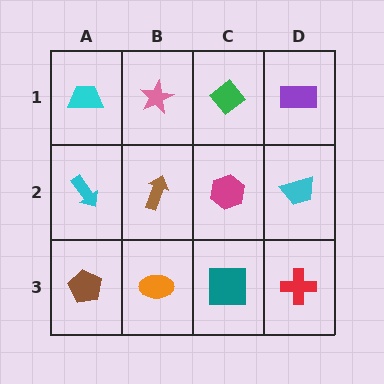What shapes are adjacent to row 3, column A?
A cyan arrow (row 2, column A), an orange ellipse (row 3, column B).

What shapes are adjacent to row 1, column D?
A cyan trapezoid (row 2, column D), a green diamond (row 1, column C).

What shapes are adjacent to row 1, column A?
A cyan arrow (row 2, column A), a pink star (row 1, column B).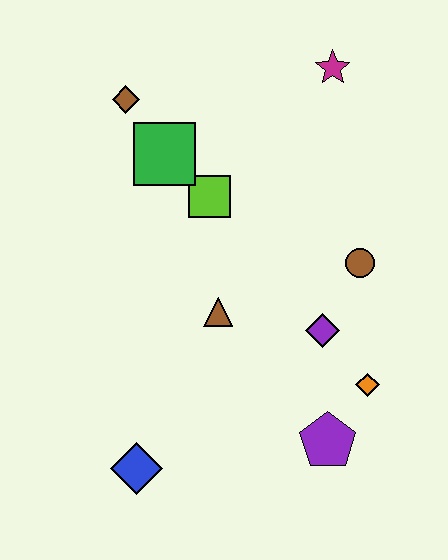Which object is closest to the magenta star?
The lime square is closest to the magenta star.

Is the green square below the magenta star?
Yes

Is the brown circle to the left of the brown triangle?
No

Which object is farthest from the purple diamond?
The brown diamond is farthest from the purple diamond.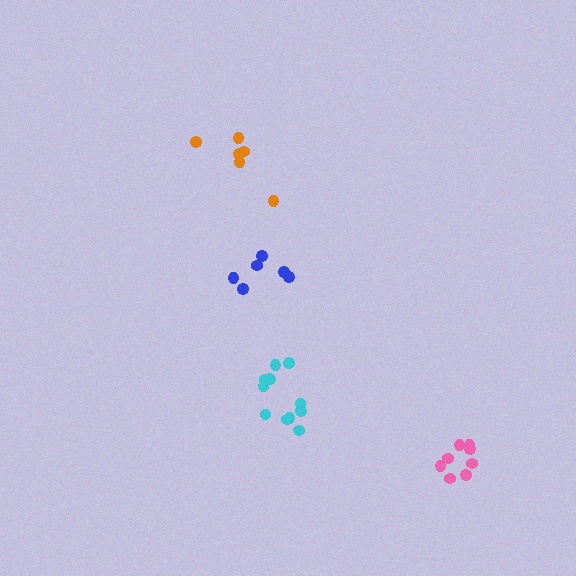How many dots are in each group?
Group 1: 8 dots, Group 2: 6 dots, Group 3: 11 dots, Group 4: 6 dots (31 total).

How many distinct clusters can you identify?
There are 4 distinct clusters.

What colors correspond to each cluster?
The clusters are colored: pink, orange, cyan, blue.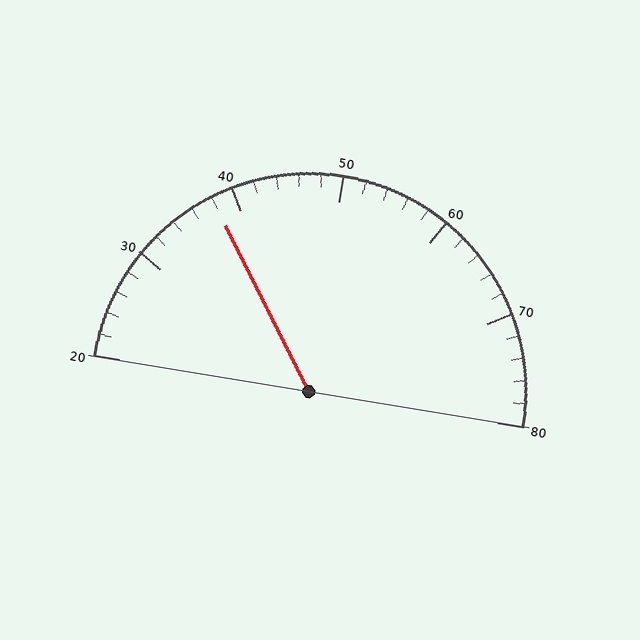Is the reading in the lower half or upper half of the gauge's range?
The reading is in the lower half of the range (20 to 80).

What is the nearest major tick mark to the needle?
The nearest major tick mark is 40.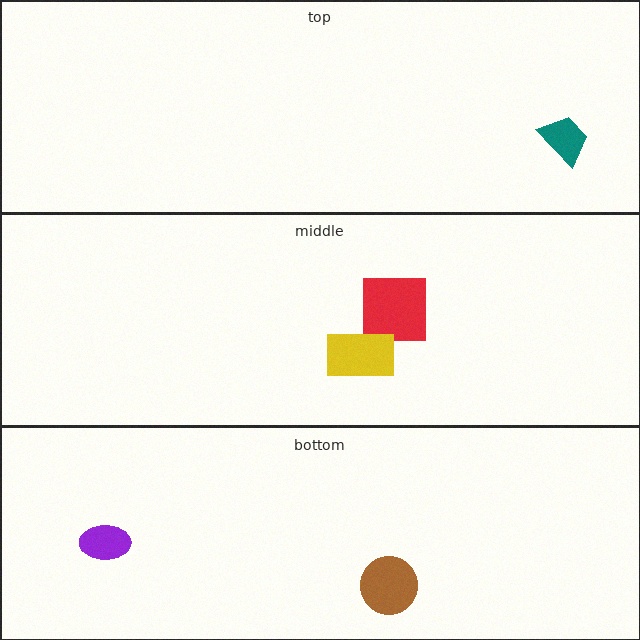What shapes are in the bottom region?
The brown circle, the purple ellipse.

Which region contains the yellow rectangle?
The middle region.